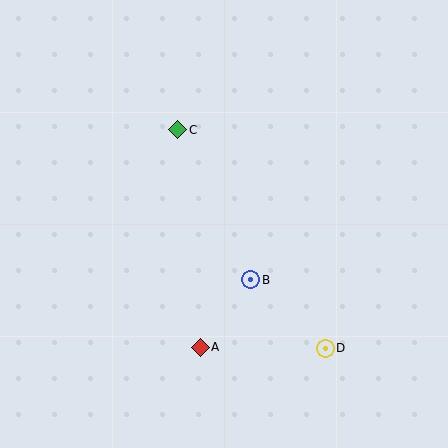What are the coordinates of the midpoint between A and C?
The midpoint between A and C is at (189, 238).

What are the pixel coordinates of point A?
Point A is at (200, 347).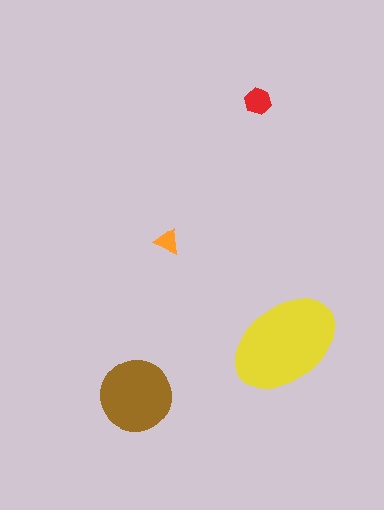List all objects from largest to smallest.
The yellow ellipse, the brown circle, the red hexagon, the orange triangle.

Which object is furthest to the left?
The brown circle is leftmost.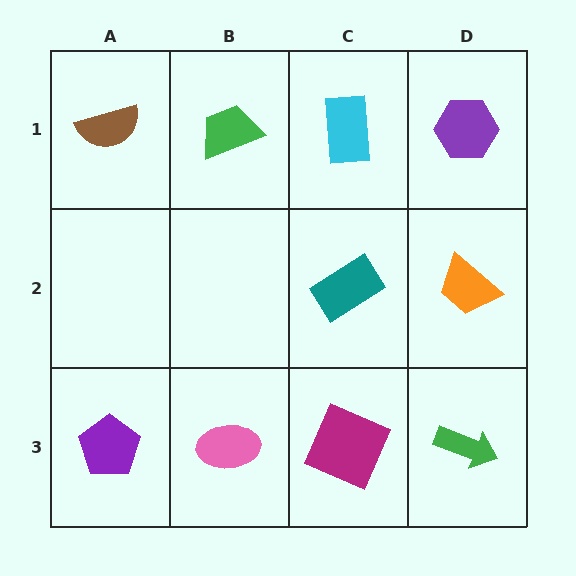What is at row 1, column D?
A purple hexagon.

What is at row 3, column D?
A green arrow.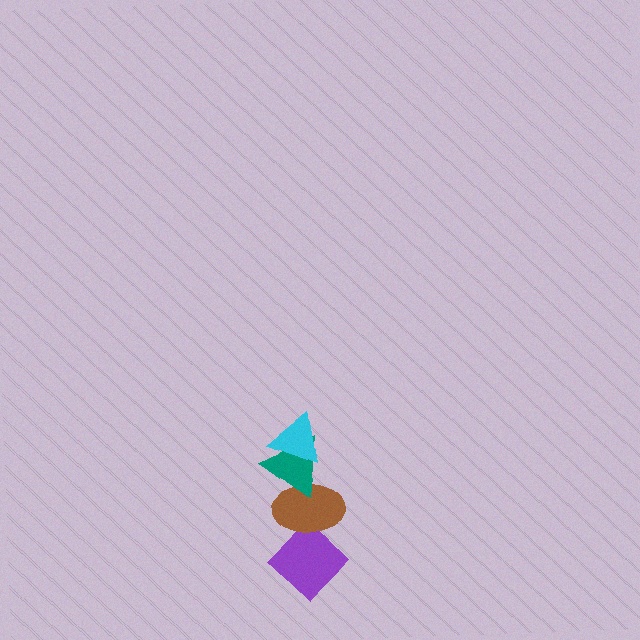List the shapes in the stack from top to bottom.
From top to bottom: the cyan triangle, the teal triangle, the brown ellipse, the purple diamond.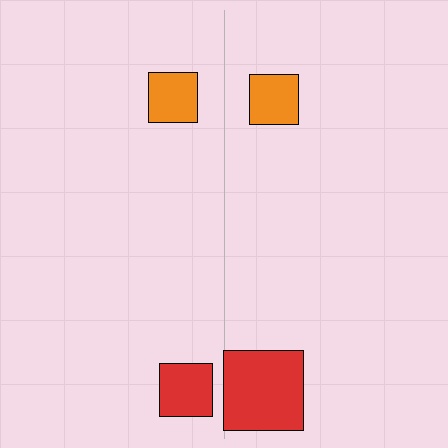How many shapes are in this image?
There are 4 shapes in this image.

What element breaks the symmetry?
The red square on the right side has a different size than its mirror counterpart.